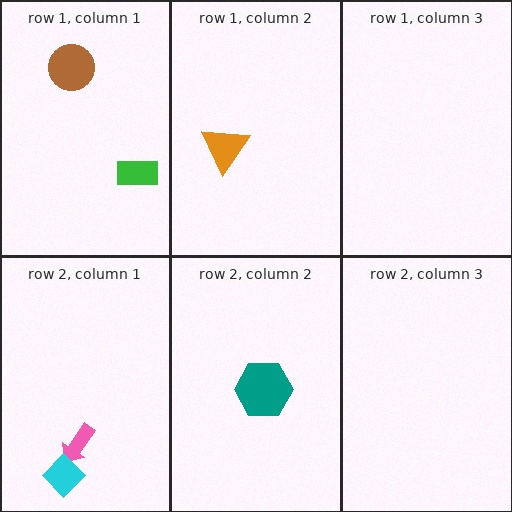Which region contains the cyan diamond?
The row 2, column 1 region.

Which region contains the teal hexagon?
The row 2, column 2 region.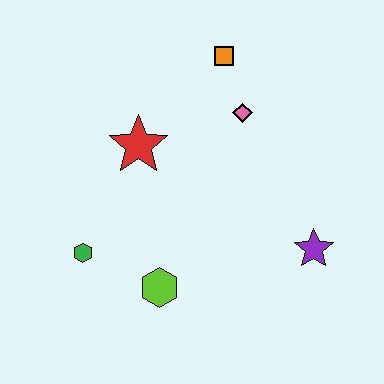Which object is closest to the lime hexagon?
The green hexagon is closest to the lime hexagon.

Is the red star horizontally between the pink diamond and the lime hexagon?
No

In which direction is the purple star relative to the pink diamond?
The purple star is below the pink diamond.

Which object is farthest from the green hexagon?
The orange square is farthest from the green hexagon.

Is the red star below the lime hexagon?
No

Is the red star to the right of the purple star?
No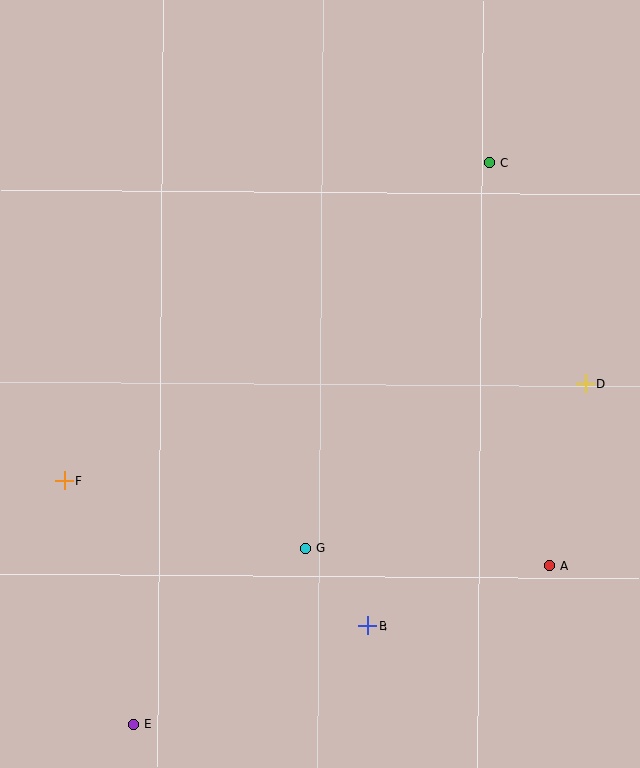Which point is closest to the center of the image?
Point G at (305, 548) is closest to the center.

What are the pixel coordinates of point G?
Point G is at (305, 548).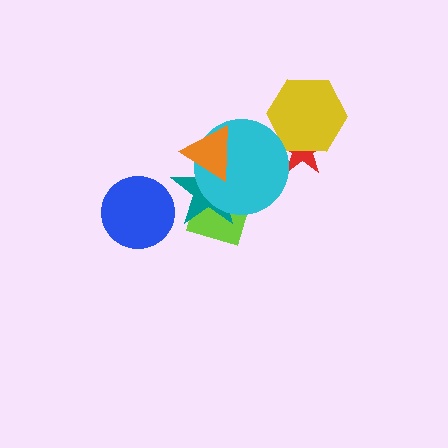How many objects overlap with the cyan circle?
4 objects overlap with the cyan circle.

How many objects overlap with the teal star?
3 objects overlap with the teal star.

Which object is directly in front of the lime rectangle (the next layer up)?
The teal star is directly in front of the lime rectangle.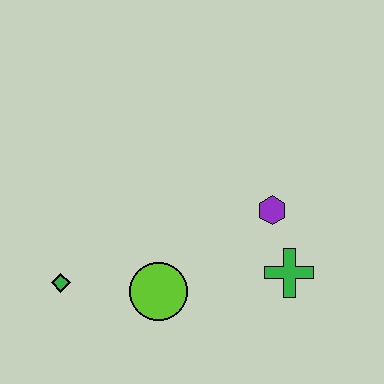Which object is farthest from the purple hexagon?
The green diamond is farthest from the purple hexagon.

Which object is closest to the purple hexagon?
The green cross is closest to the purple hexagon.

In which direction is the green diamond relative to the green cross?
The green diamond is to the left of the green cross.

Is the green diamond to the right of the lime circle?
No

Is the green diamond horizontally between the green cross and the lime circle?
No